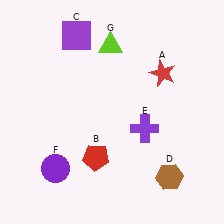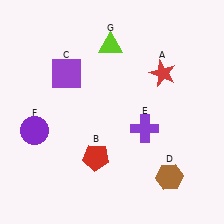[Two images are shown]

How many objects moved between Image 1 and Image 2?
2 objects moved between the two images.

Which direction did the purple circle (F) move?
The purple circle (F) moved up.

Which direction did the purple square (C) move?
The purple square (C) moved down.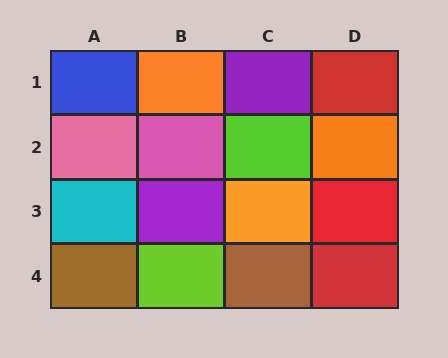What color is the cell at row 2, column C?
Lime.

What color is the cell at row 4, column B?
Lime.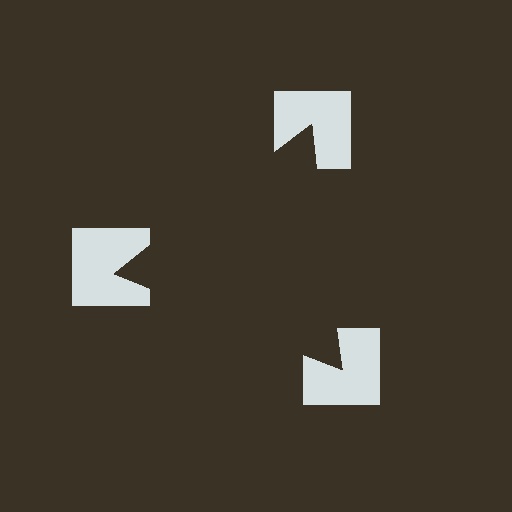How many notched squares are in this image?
There are 3 — one at each vertex of the illusory triangle.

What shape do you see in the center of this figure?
An illusory triangle — its edges are inferred from the aligned wedge cuts in the notched squares, not physically drawn.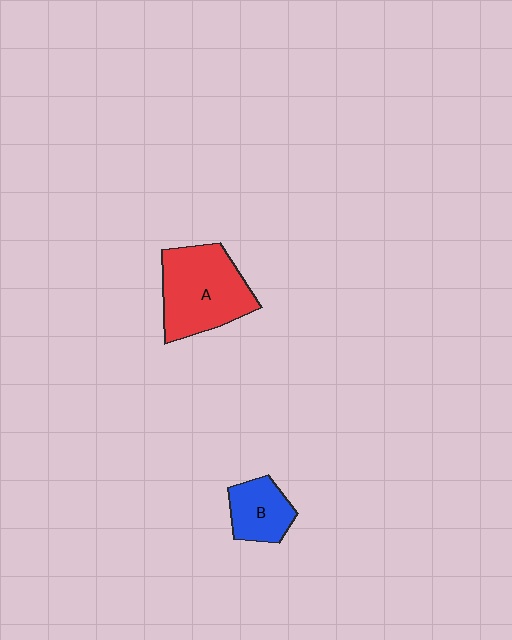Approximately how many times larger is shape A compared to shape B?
Approximately 2.0 times.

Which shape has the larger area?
Shape A (red).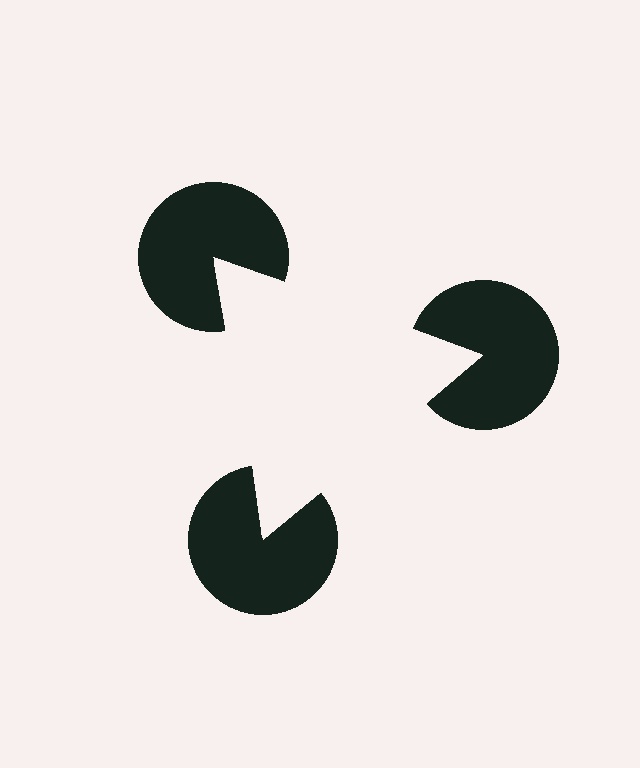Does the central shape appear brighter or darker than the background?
It typically appears slightly brighter than the background, even though no actual brightness change is drawn.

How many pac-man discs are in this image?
There are 3 — one at each vertex of the illusory triangle.